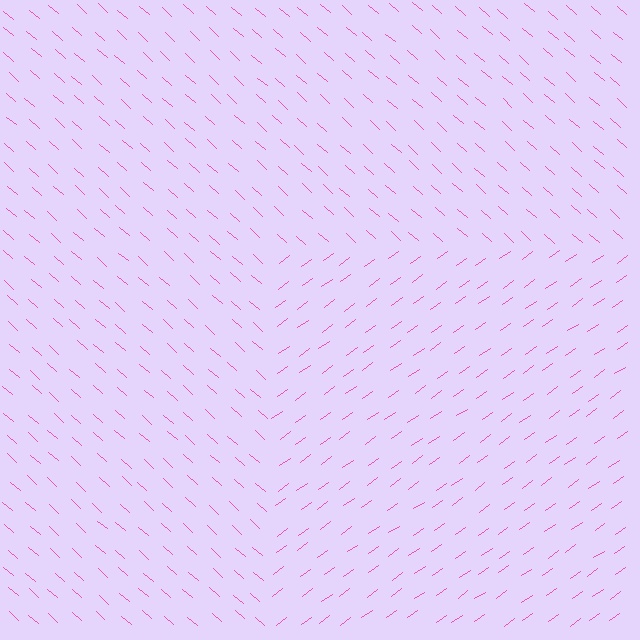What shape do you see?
I see a rectangle.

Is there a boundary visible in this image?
Yes, there is a texture boundary formed by a change in line orientation.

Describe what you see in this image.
The image is filled with small pink line segments. A rectangle region in the image has lines oriented differently from the surrounding lines, creating a visible texture boundary.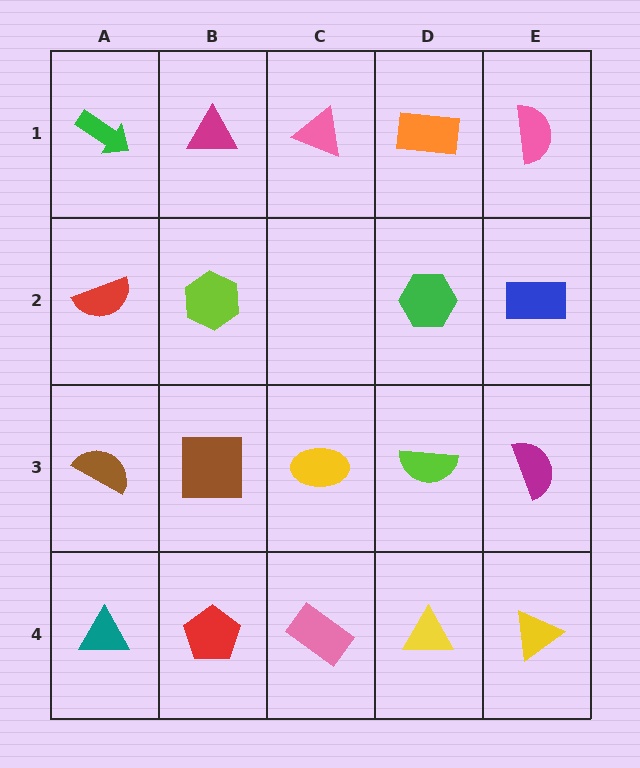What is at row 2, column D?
A green hexagon.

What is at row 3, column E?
A magenta semicircle.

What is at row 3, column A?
A brown semicircle.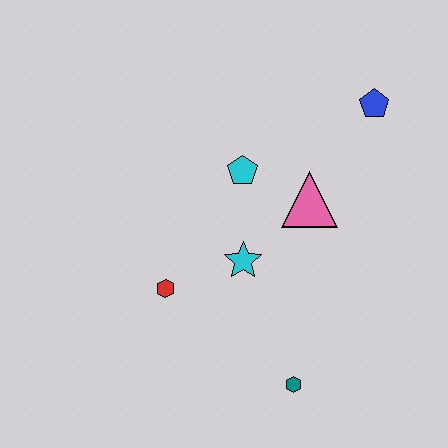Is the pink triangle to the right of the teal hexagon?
Yes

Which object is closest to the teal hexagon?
The cyan star is closest to the teal hexagon.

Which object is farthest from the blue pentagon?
The teal hexagon is farthest from the blue pentagon.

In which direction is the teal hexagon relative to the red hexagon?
The teal hexagon is to the right of the red hexagon.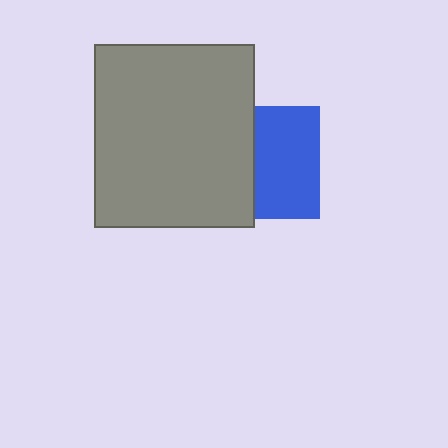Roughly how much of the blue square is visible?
About half of it is visible (roughly 57%).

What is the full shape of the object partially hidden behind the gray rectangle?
The partially hidden object is a blue square.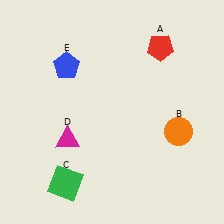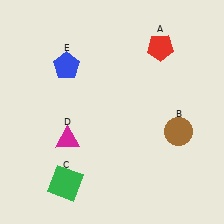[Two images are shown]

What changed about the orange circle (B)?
In Image 1, B is orange. In Image 2, it changed to brown.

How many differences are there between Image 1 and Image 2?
There is 1 difference between the two images.